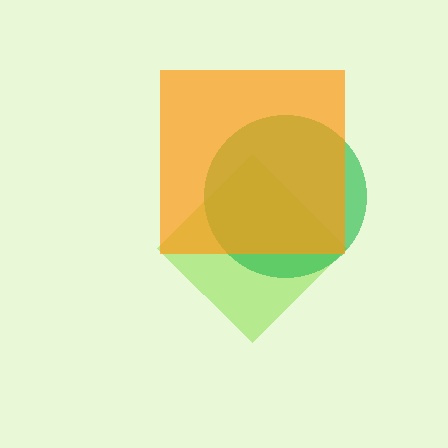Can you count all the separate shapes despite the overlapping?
Yes, there are 3 separate shapes.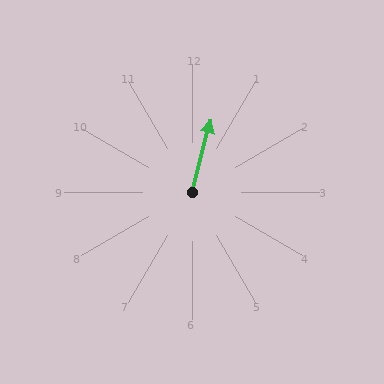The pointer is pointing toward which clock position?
Roughly 12 o'clock.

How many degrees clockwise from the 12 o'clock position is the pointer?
Approximately 15 degrees.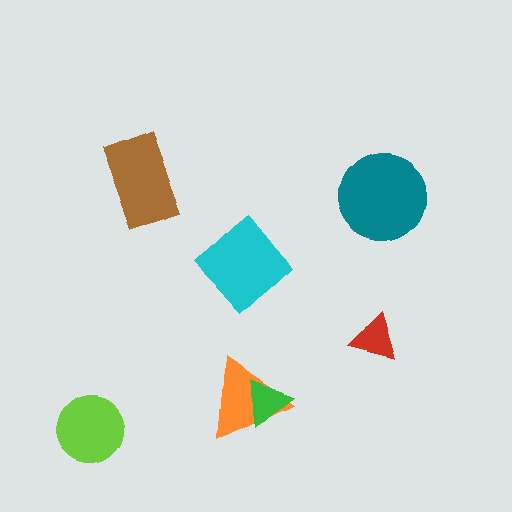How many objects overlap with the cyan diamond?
0 objects overlap with the cyan diamond.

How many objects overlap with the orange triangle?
1 object overlaps with the orange triangle.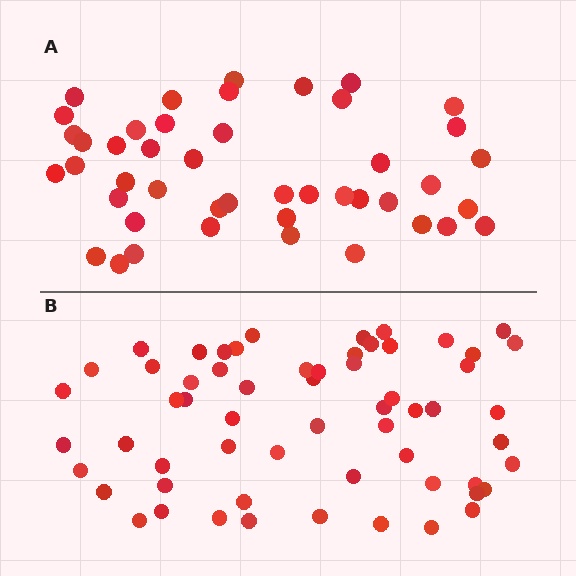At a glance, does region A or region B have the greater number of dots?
Region B (the bottom region) has more dots.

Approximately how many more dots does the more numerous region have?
Region B has approximately 15 more dots than region A.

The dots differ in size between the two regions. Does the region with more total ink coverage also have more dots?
No. Region A has more total ink coverage because its dots are larger, but region B actually contains more individual dots. Total area can be misleading — the number of items is what matters here.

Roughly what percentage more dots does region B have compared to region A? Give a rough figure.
About 35% more.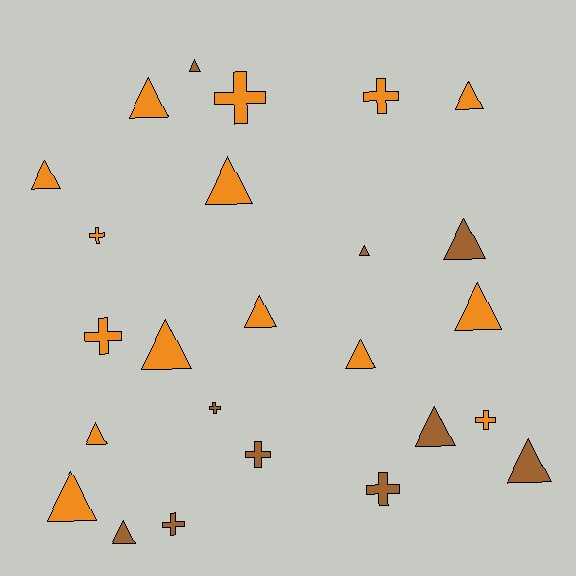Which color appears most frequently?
Orange, with 15 objects.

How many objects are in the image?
There are 25 objects.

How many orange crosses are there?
There are 5 orange crosses.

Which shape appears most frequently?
Triangle, with 16 objects.